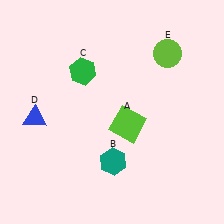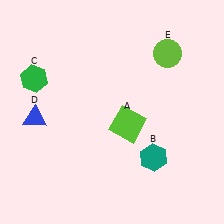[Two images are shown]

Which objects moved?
The objects that moved are: the teal hexagon (B), the green hexagon (C).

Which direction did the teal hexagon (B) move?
The teal hexagon (B) moved right.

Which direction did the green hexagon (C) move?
The green hexagon (C) moved left.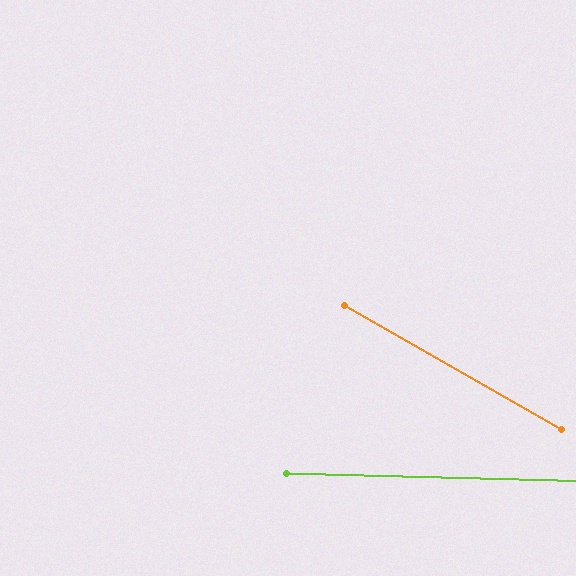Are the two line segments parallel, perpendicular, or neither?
Neither parallel nor perpendicular — they differ by about 28°.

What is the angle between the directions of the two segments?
Approximately 28 degrees.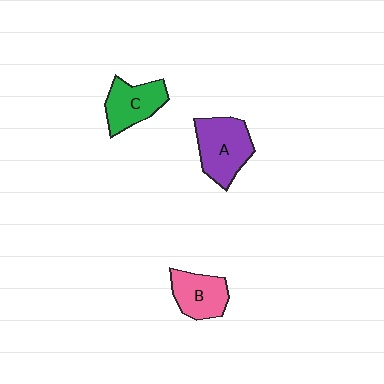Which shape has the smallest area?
Shape B (pink).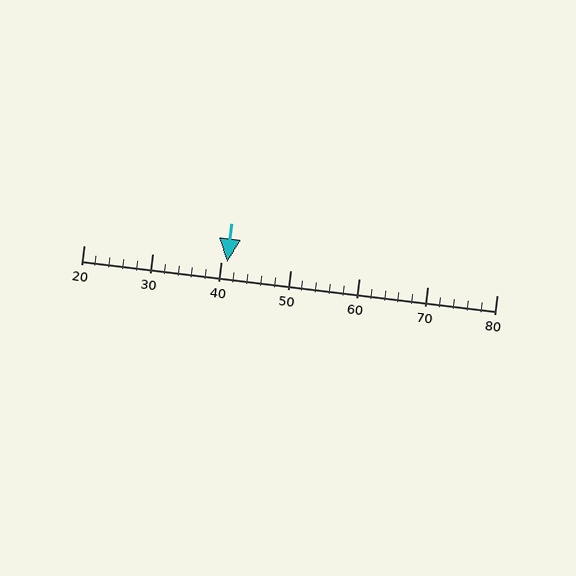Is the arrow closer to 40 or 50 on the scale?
The arrow is closer to 40.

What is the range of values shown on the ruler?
The ruler shows values from 20 to 80.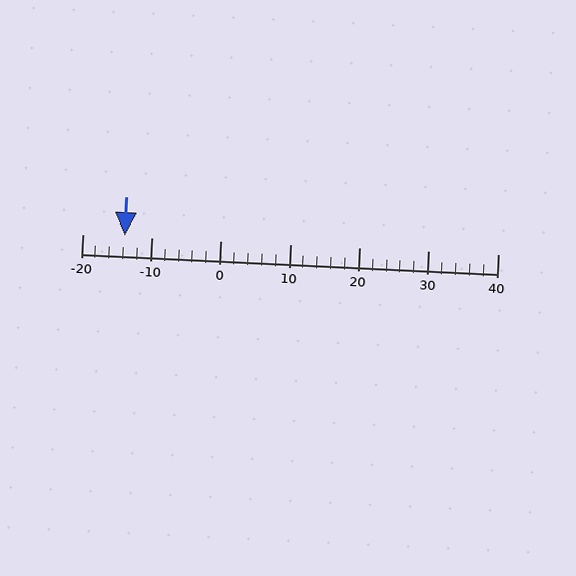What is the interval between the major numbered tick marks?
The major tick marks are spaced 10 units apart.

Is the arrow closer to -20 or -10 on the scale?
The arrow is closer to -10.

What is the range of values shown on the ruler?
The ruler shows values from -20 to 40.